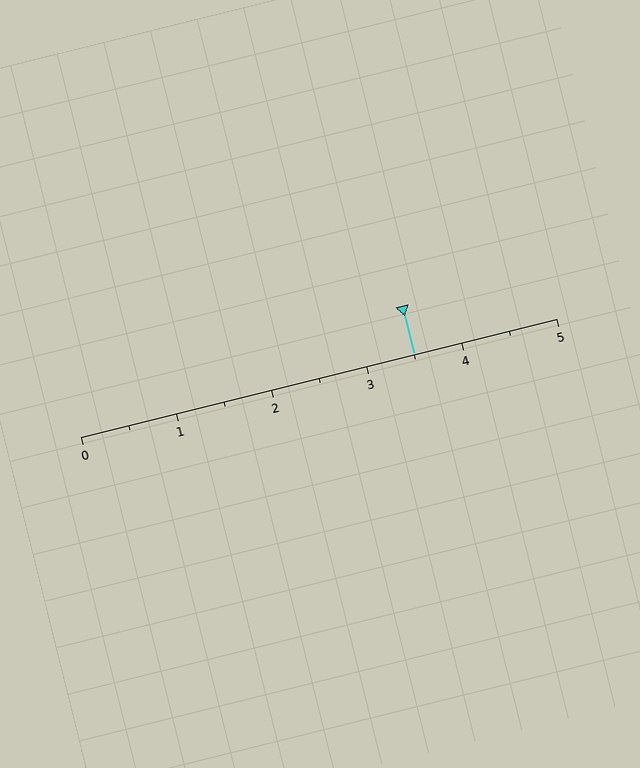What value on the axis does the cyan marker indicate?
The marker indicates approximately 3.5.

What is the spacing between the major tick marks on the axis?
The major ticks are spaced 1 apart.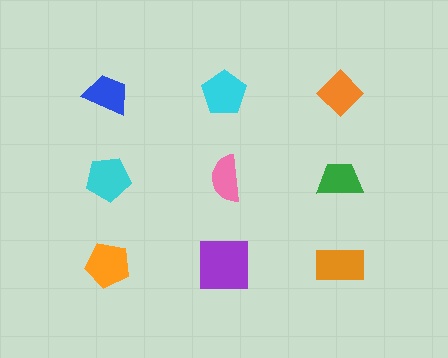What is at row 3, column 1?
An orange pentagon.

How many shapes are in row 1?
3 shapes.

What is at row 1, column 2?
A cyan pentagon.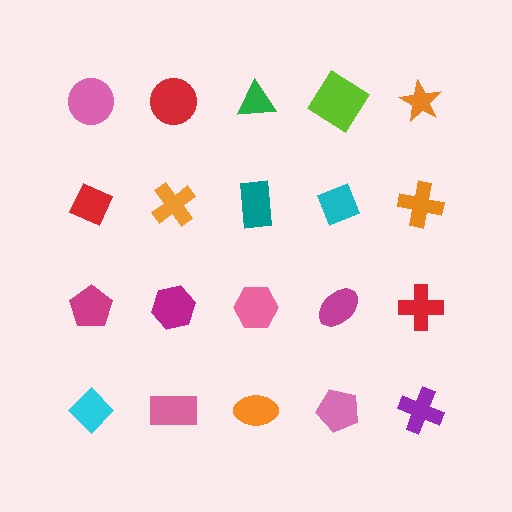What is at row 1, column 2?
A red circle.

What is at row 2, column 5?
An orange cross.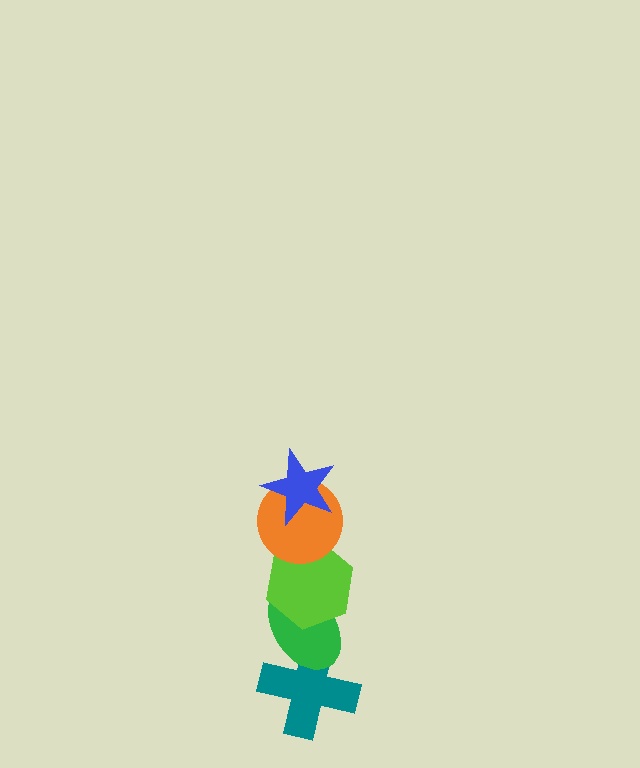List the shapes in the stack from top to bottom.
From top to bottom: the blue star, the orange circle, the lime hexagon, the green ellipse, the teal cross.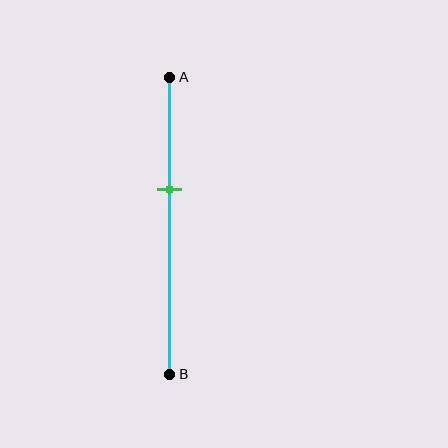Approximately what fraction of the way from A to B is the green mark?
The green mark is approximately 40% of the way from A to B.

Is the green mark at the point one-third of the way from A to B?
No, the mark is at about 40% from A, not at the 33% one-third point.